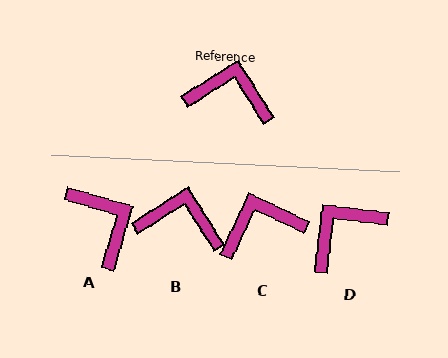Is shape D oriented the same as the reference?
No, it is off by about 51 degrees.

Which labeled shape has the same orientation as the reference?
B.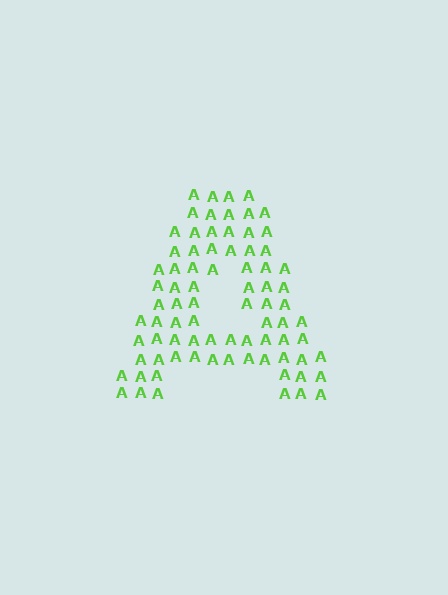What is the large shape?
The large shape is the letter A.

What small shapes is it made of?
It is made of small letter A's.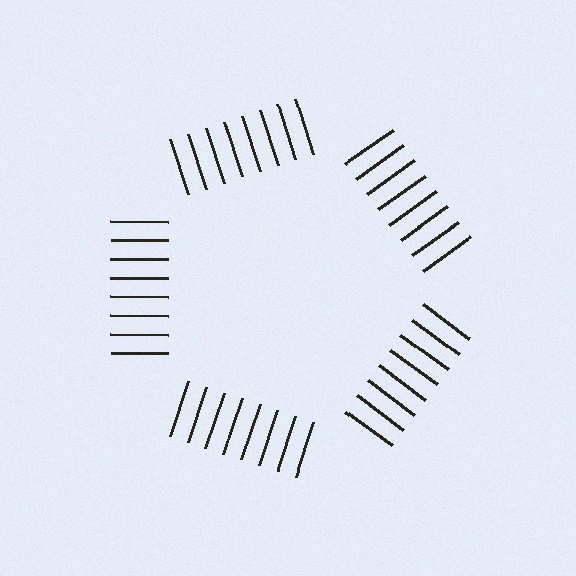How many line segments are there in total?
40 — 8 along each of the 5 edges.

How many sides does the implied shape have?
5 sides — the line-ends trace a pentagon.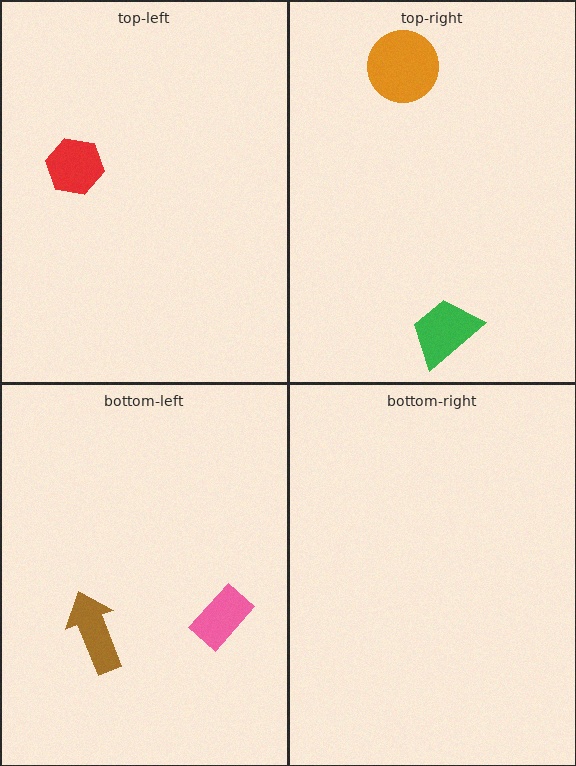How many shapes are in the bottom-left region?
2.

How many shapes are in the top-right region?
2.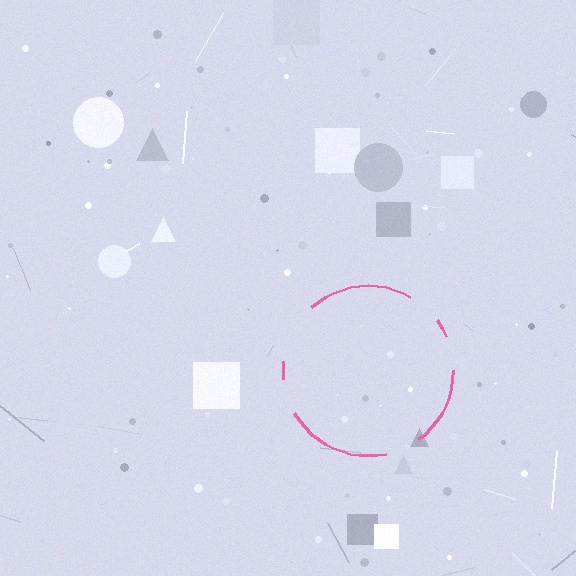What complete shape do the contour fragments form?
The contour fragments form a circle.